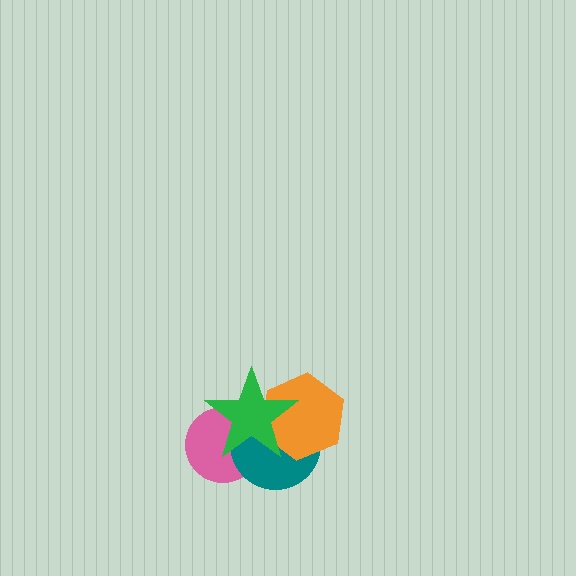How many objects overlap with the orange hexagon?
2 objects overlap with the orange hexagon.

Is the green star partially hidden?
No, no other shape covers it.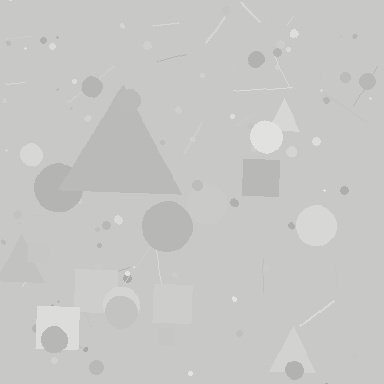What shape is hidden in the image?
A triangle is hidden in the image.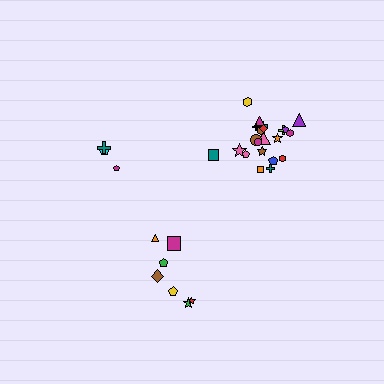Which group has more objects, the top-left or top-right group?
The top-right group.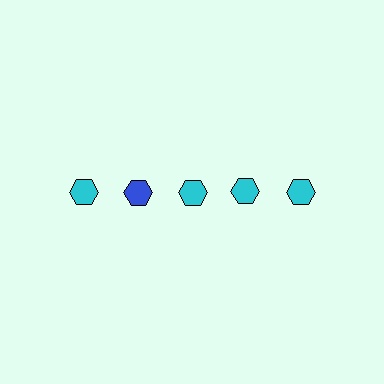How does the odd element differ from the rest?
It has a different color: blue instead of cyan.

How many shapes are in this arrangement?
There are 5 shapes arranged in a grid pattern.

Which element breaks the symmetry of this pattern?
The blue hexagon in the top row, second from left column breaks the symmetry. All other shapes are cyan hexagons.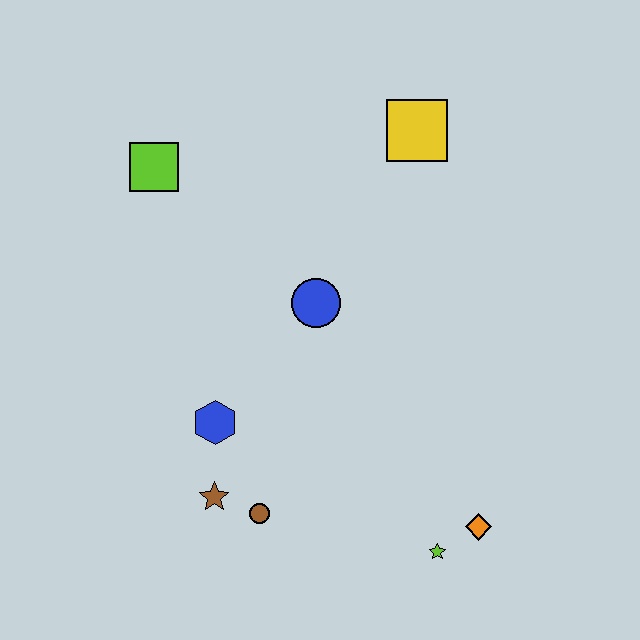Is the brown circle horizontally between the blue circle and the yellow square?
No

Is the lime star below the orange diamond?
Yes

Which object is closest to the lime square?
The blue circle is closest to the lime square.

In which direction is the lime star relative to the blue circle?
The lime star is below the blue circle.